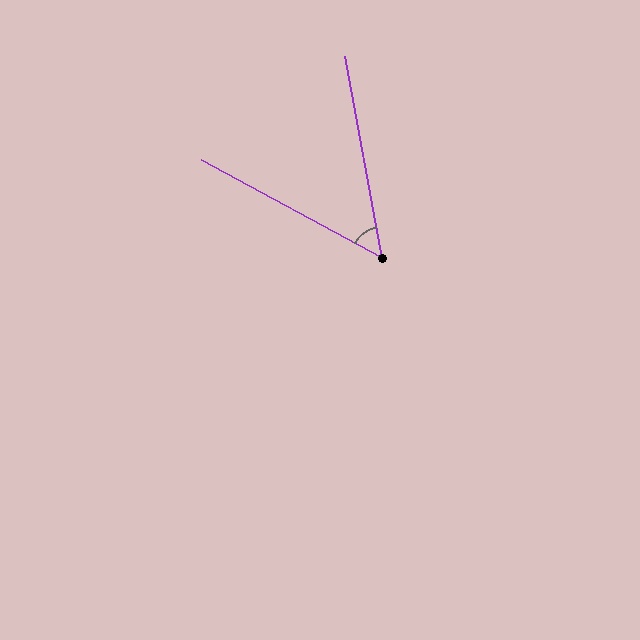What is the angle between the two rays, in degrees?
Approximately 51 degrees.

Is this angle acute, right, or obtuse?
It is acute.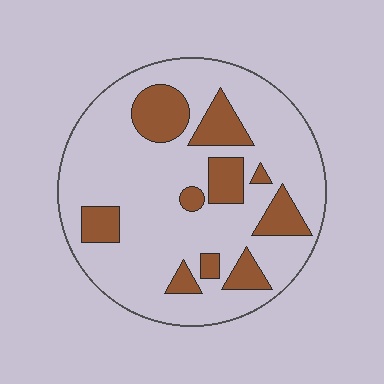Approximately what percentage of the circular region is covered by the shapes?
Approximately 20%.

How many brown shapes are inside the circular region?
10.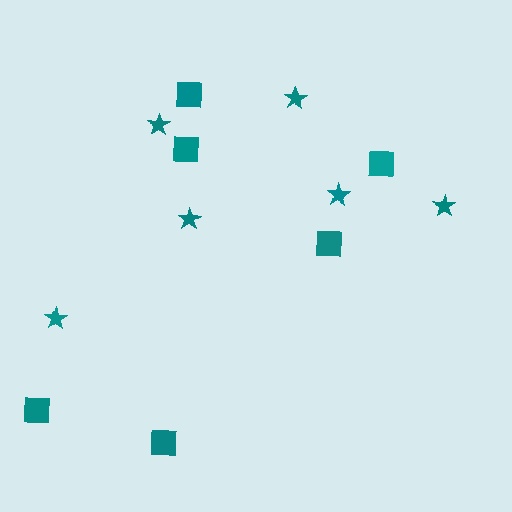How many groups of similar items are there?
There are 2 groups: one group of stars (6) and one group of squares (6).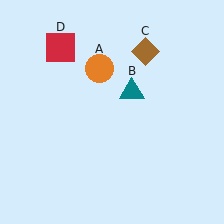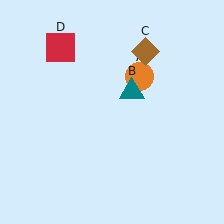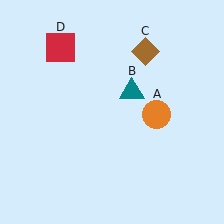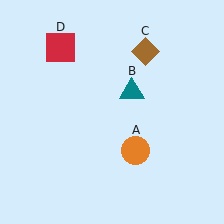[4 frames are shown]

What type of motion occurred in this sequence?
The orange circle (object A) rotated clockwise around the center of the scene.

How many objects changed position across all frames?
1 object changed position: orange circle (object A).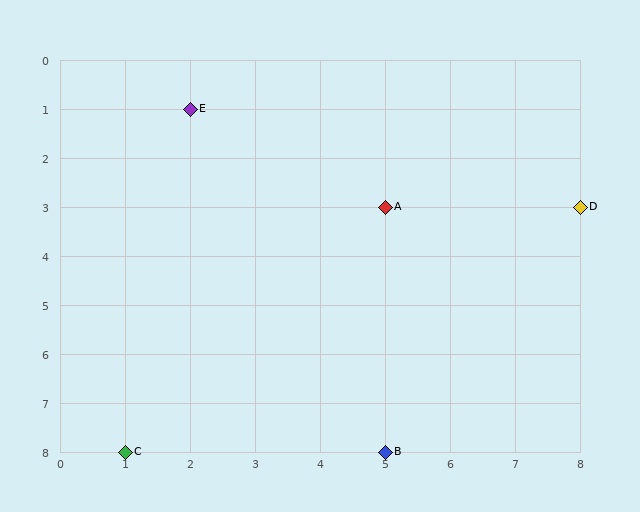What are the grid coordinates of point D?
Point D is at grid coordinates (8, 3).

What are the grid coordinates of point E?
Point E is at grid coordinates (2, 1).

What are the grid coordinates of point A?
Point A is at grid coordinates (5, 3).